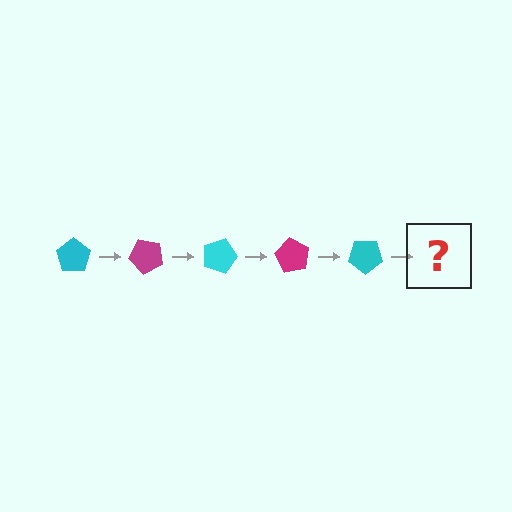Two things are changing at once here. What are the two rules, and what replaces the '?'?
The two rules are that it rotates 45 degrees each step and the color cycles through cyan and magenta. The '?' should be a magenta pentagon, rotated 225 degrees from the start.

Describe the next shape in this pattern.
It should be a magenta pentagon, rotated 225 degrees from the start.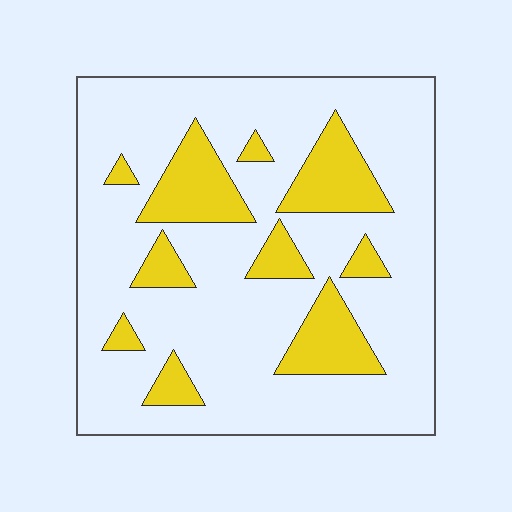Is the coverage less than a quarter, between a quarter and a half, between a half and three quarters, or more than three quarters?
Less than a quarter.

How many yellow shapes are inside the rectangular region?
10.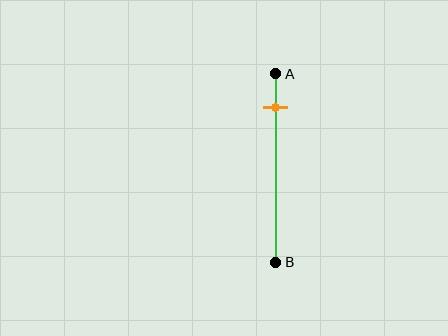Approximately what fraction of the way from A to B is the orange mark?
The orange mark is approximately 20% of the way from A to B.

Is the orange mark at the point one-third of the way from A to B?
No, the mark is at about 20% from A, not at the 33% one-third point.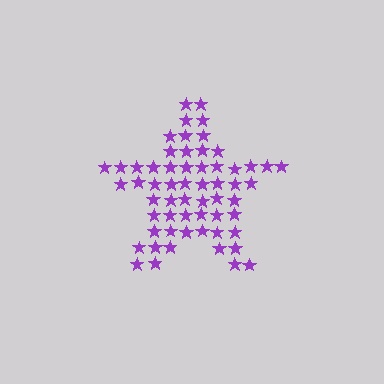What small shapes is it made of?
It is made of small stars.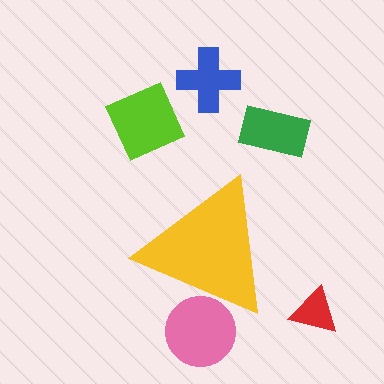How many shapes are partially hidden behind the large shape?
1 shape is partially hidden.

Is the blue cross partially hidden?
No, the blue cross is fully visible.